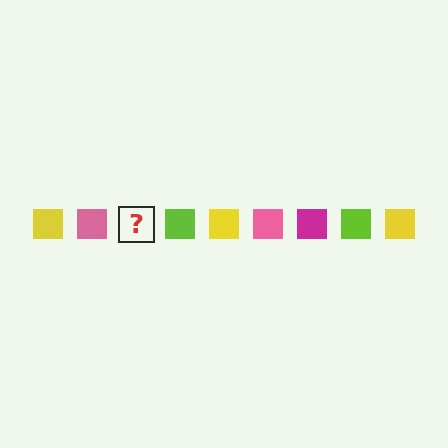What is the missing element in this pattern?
The missing element is a magenta square.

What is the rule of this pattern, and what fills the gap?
The rule is that the pattern cycles through yellow, pink, magenta, lime squares. The gap should be filled with a magenta square.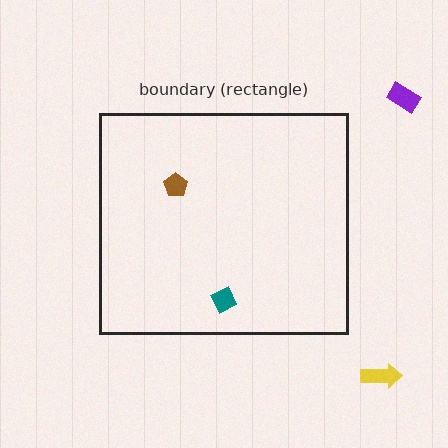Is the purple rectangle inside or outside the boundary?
Outside.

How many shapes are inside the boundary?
2 inside, 2 outside.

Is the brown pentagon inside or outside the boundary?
Inside.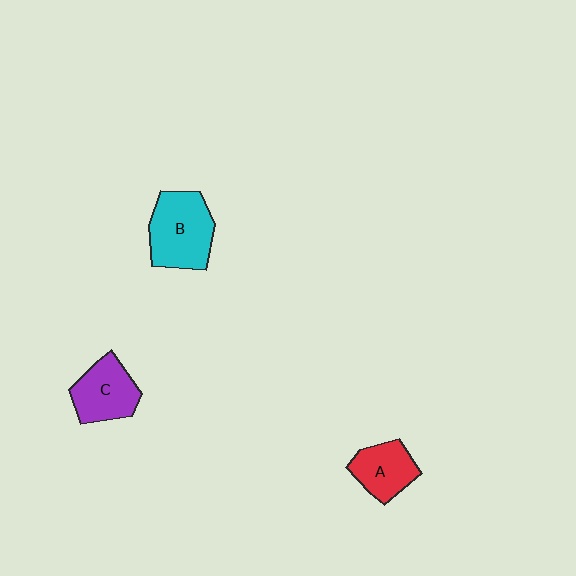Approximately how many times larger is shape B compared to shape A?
Approximately 1.5 times.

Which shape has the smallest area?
Shape A (red).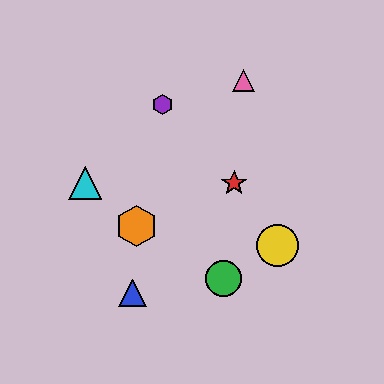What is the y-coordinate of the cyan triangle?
The cyan triangle is at y≈183.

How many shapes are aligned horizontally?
2 shapes (the red star, the cyan triangle) are aligned horizontally.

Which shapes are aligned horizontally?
The red star, the cyan triangle are aligned horizontally.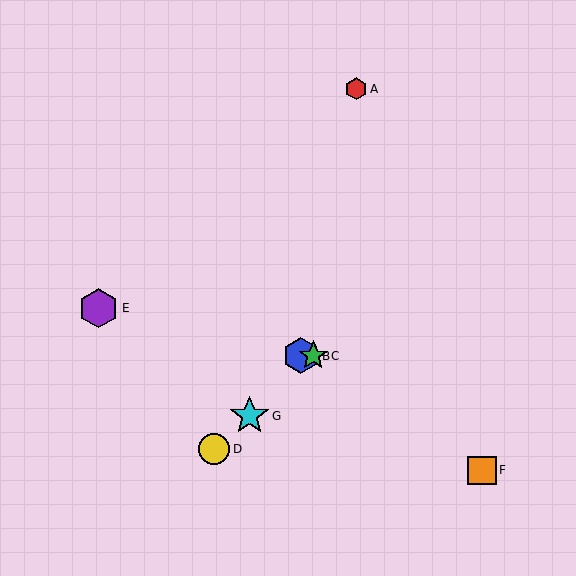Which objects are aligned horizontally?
Objects B, C are aligned horizontally.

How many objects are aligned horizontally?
2 objects (B, C) are aligned horizontally.